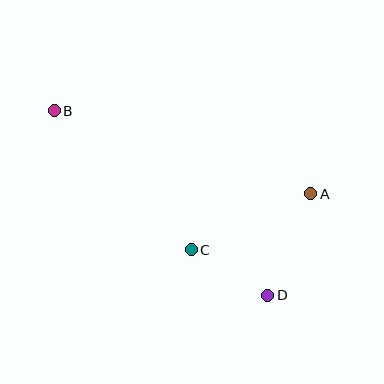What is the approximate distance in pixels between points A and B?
The distance between A and B is approximately 269 pixels.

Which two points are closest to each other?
Points C and D are closest to each other.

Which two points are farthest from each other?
Points B and D are farthest from each other.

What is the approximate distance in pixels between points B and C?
The distance between B and C is approximately 195 pixels.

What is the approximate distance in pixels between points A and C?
The distance between A and C is approximately 132 pixels.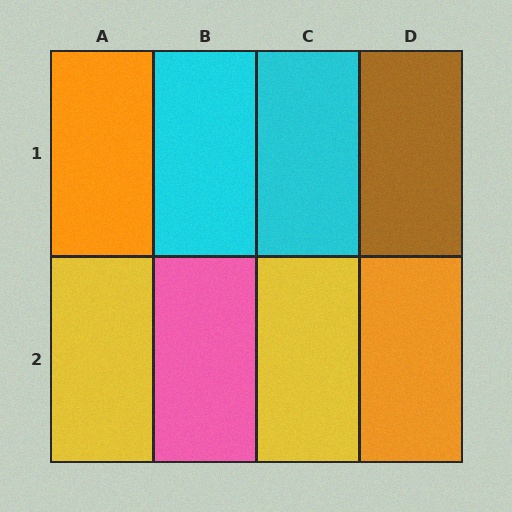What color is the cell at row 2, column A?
Yellow.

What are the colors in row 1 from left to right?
Orange, cyan, cyan, brown.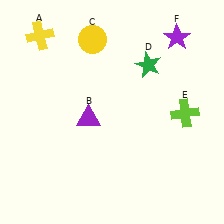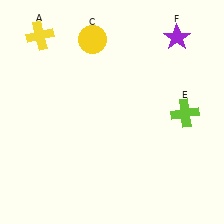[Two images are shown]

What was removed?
The green star (D), the purple triangle (B) were removed in Image 2.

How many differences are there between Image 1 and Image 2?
There are 2 differences between the two images.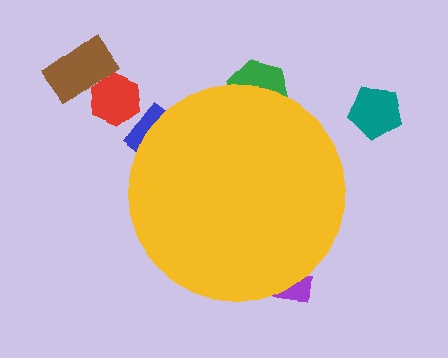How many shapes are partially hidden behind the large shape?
3 shapes are partially hidden.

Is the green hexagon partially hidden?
Yes, the green hexagon is partially hidden behind the yellow circle.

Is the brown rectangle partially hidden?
No, the brown rectangle is fully visible.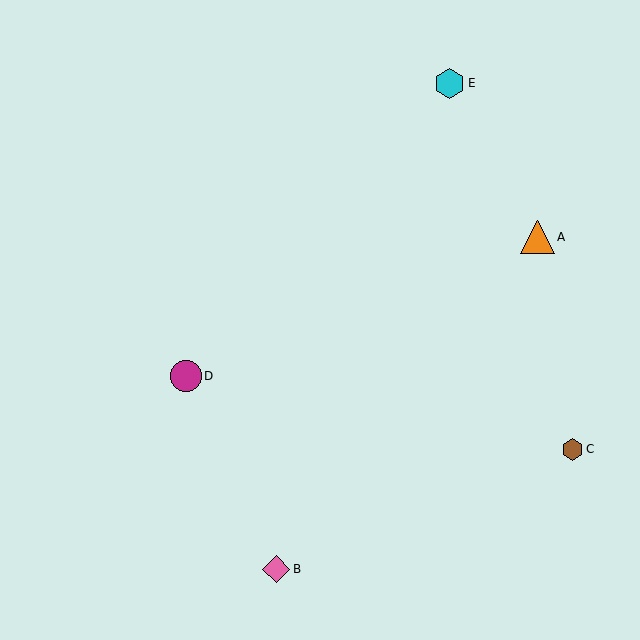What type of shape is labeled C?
Shape C is a brown hexagon.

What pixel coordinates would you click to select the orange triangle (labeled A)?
Click at (537, 237) to select the orange triangle A.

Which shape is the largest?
The orange triangle (labeled A) is the largest.